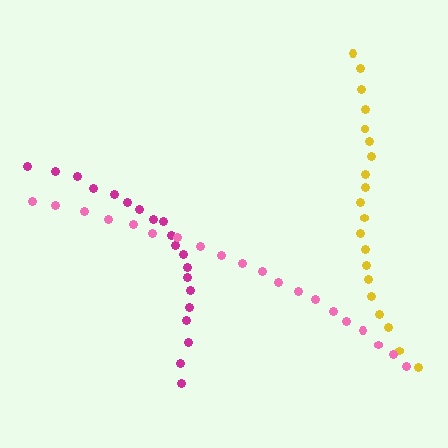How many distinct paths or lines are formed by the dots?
There are 3 distinct paths.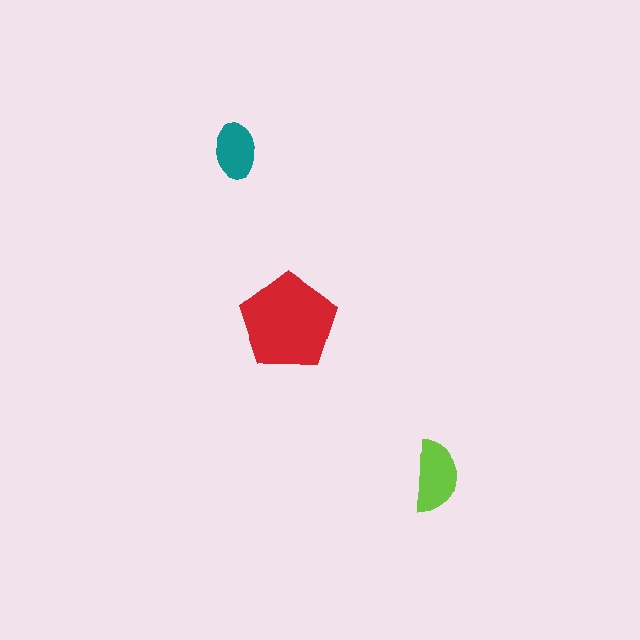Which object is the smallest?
The teal ellipse.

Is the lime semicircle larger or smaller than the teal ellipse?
Larger.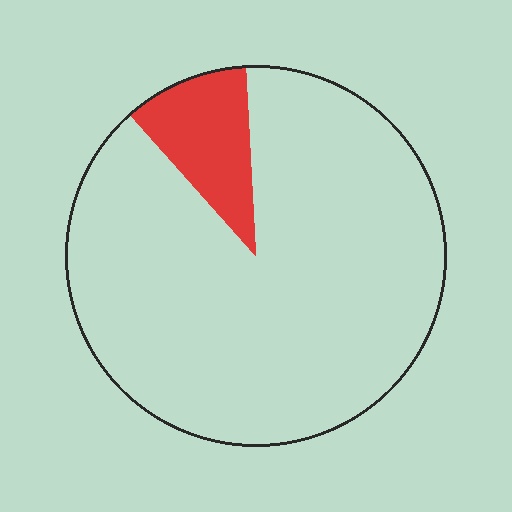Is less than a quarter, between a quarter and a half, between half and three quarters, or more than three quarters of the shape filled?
Less than a quarter.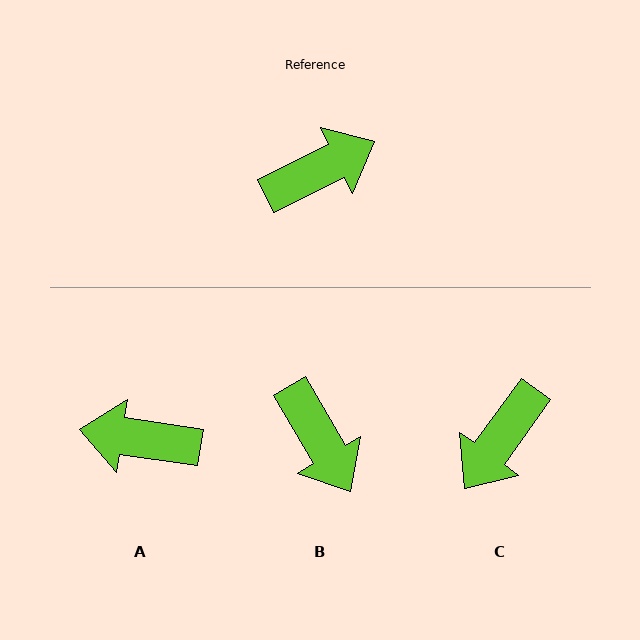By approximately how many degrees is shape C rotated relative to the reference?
Approximately 152 degrees clockwise.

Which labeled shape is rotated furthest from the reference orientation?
C, about 152 degrees away.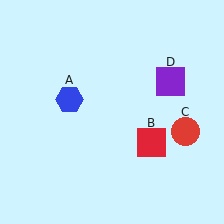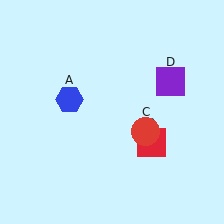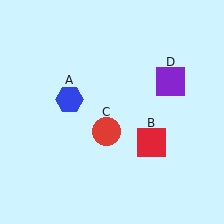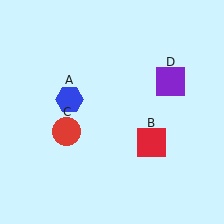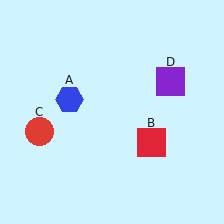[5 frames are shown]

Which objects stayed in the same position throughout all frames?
Blue hexagon (object A) and red square (object B) and purple square (object D) remained stationary.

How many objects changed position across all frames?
1 object changed position: red circle (object C).